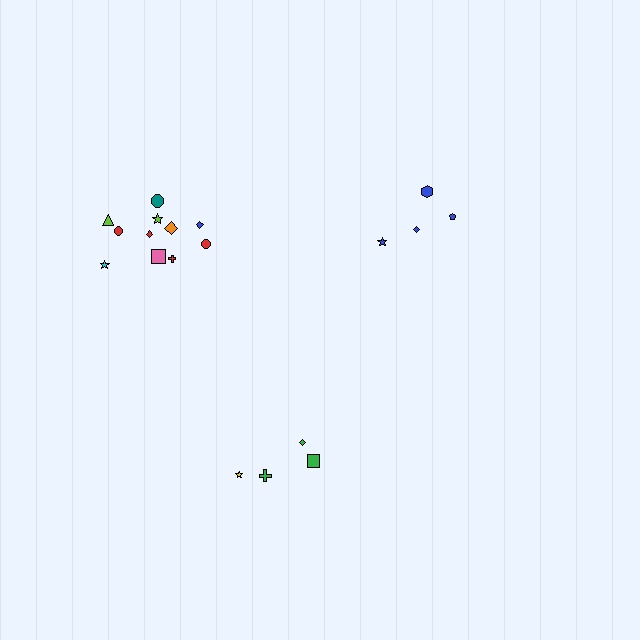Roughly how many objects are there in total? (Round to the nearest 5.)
Roughly 20 objects in total.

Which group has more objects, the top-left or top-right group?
The top-left group.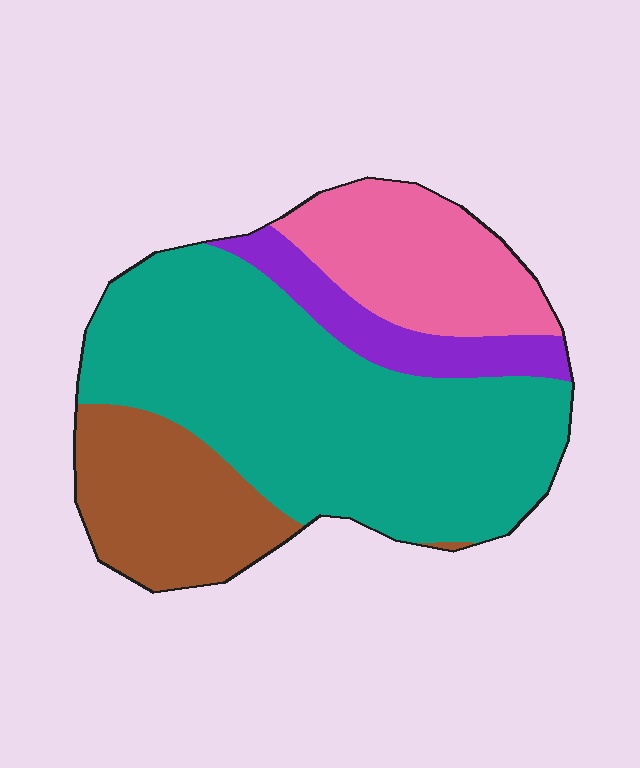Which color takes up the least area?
Purple, at roughly 10%.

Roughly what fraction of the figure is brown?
Brown takes up about one fifth (1/5) of the figure.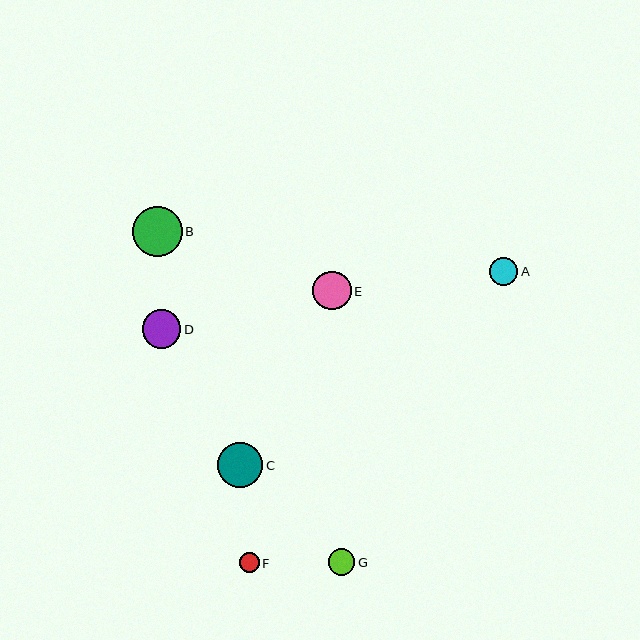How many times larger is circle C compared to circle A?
Circle C is approximately 1.6 times the size of circle A.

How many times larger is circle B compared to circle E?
Circle B is approximately 1.3 times the size of circle E.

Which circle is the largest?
Circle B is the largest with a size of approximately 50 pixels.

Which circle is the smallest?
Circle F is the smallest with a size of approximately 20 pixels.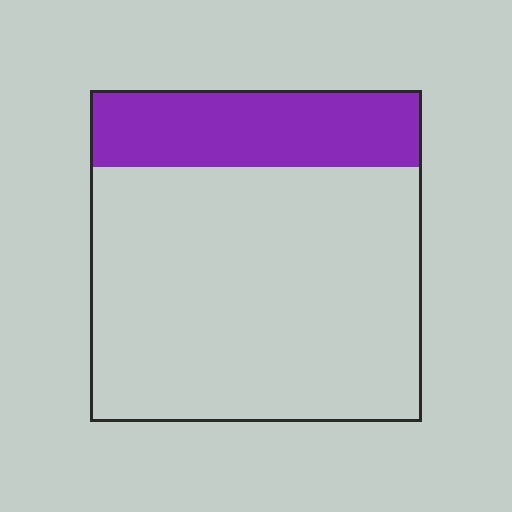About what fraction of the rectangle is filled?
About one quarter (1/4).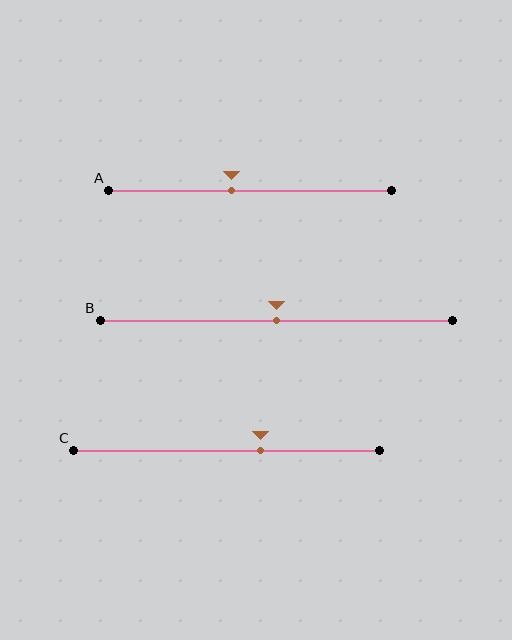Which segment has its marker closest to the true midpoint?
Segment B has its marker closest to the true midpoint.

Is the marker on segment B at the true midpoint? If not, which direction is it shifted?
Yes, the marker on segment B is at the true midpoint.